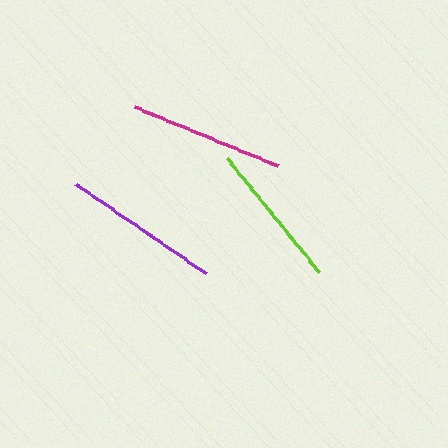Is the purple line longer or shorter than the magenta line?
The purple line is longer than the magenta line.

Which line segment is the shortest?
The lime line is the shortest at approximately 146 pixels.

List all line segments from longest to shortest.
From longest to shortest: purple, magenta, lime.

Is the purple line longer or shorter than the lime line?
The purple line is longer than the lime line.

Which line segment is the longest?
The purple line is the longest at approximately 158 pixels.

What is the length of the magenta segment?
The magenta segment is approximately 155 pixels long.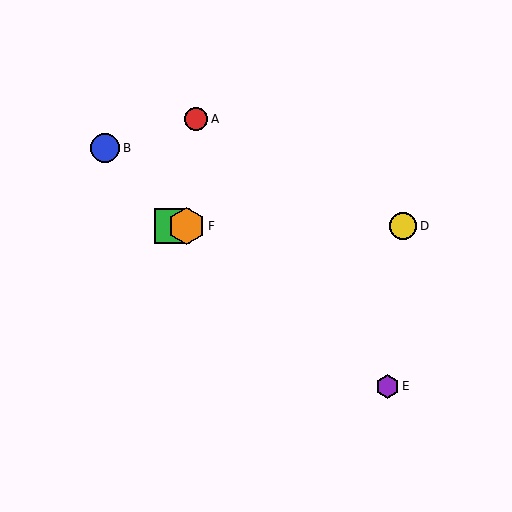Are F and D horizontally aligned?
Yes, both are at y≈226.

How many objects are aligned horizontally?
3 objects (C, D, F) are aligned horizontally.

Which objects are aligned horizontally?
Objects C, D, F are aligned horizontally.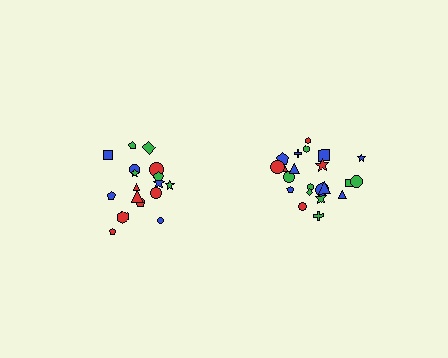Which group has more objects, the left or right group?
The right group.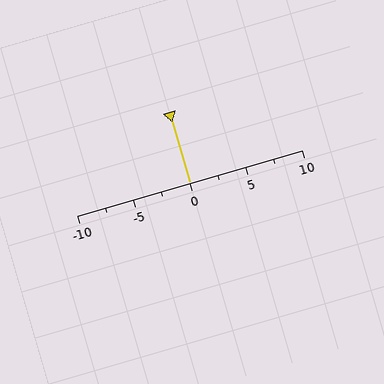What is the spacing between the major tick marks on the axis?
The major ticks are spaced 5 apart.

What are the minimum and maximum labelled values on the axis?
The axis runs from -10 to 10.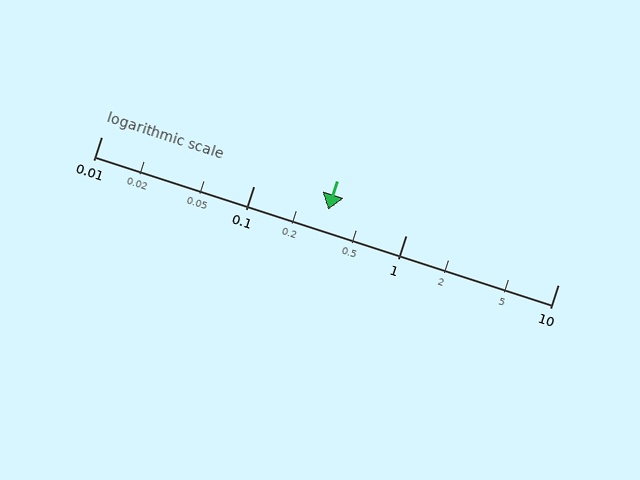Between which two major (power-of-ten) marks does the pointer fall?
The pointer is between 0.1 and 1.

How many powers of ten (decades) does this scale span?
The scale spans 3 decades, from 0.01 to 10.